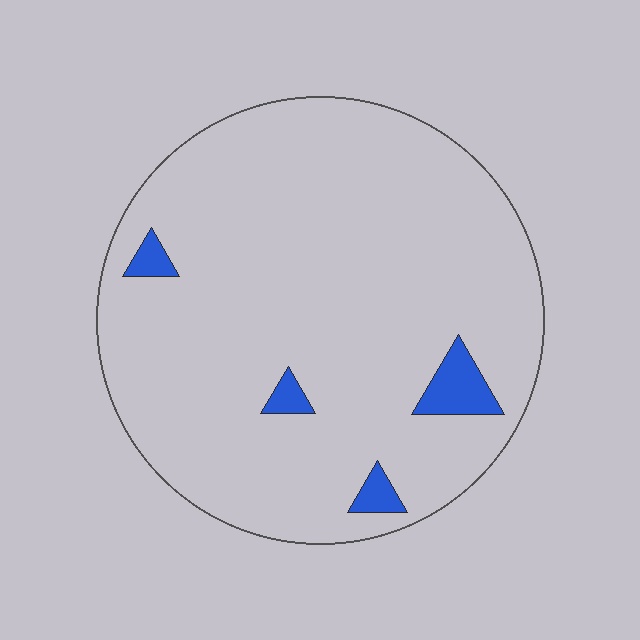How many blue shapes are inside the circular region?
4.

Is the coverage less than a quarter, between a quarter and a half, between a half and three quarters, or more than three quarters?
Less than a quarter.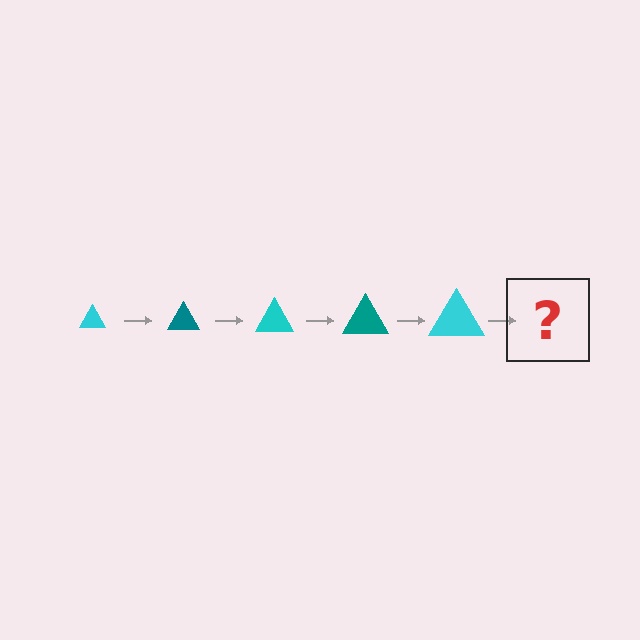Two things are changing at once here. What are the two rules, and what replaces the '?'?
The two rules are that the triangle grows larger each step and the color cycles through cyan and teal. The '?' should be a teal triangle, larger than the previous one.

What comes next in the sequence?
The next element should be a teal triangle, larger than the previous one.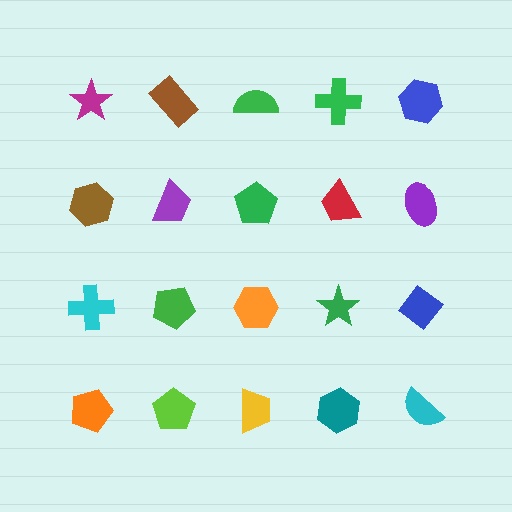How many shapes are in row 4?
5 shapes.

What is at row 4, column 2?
A lime pentagon.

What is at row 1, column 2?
A brown rectangle.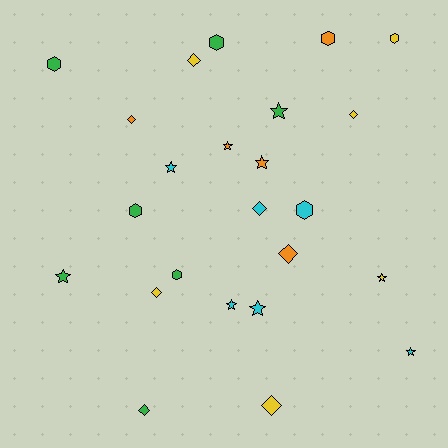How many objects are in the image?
There are 24 objects.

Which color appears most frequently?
Green, with 7 objects.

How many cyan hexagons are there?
There is 1 cyan hexagon.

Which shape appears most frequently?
Star, with 9 objects.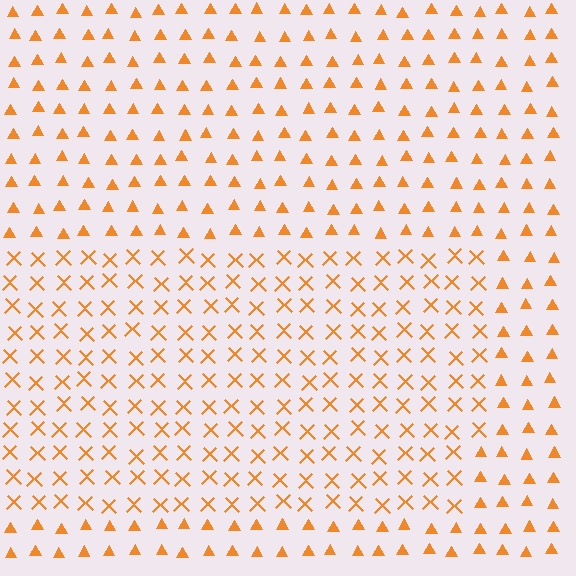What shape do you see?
I see a rectangle.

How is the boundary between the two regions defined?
The boundary is defined by a change in element shape: X marks inside vs. triangles outside. All elements share the same color and spacing.